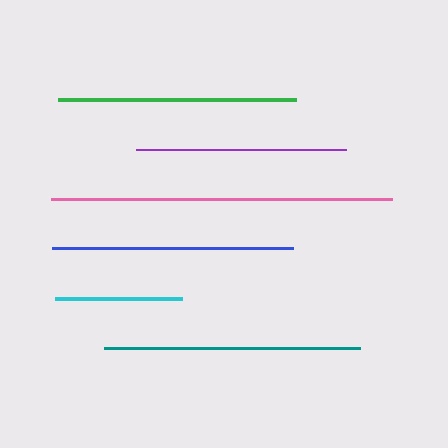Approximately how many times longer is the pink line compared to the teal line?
The pink line is approximately 1.3 times the length of the teal line.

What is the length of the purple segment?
The purple segment is approximately 211 pixels long.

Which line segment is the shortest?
The cyan line is the shortest at approximately 127 pixels.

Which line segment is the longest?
The pink line is the longest at approximately 341 pixels.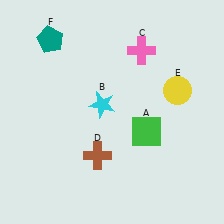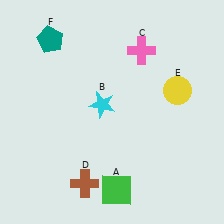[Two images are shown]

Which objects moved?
The objects that moved are: the green square (A), the brown cross (D).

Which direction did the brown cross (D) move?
The brown cross (D) moved down.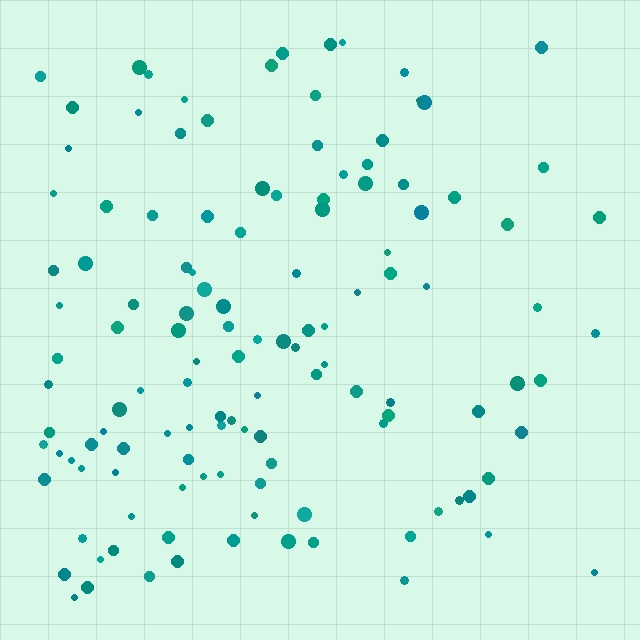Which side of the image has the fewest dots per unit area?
The right.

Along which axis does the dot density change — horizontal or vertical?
Horizontal.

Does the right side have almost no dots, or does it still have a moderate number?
Still a moderate number, just noticeably fewer than the left.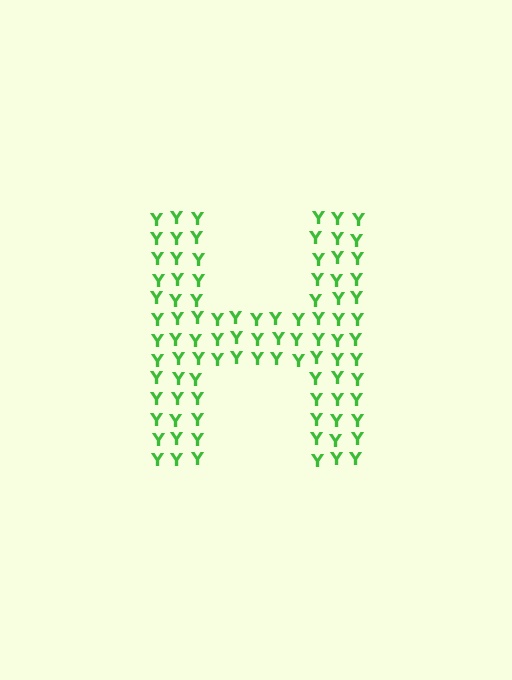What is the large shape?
The large shape is the letter H.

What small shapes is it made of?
It is made of small letter Y's.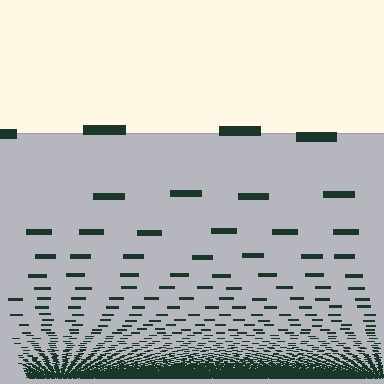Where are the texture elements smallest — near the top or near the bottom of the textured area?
Near the bottom.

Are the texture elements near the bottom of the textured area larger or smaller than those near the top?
Smaller. The gradient is inverted — elements near the bottom are smaller and denser.